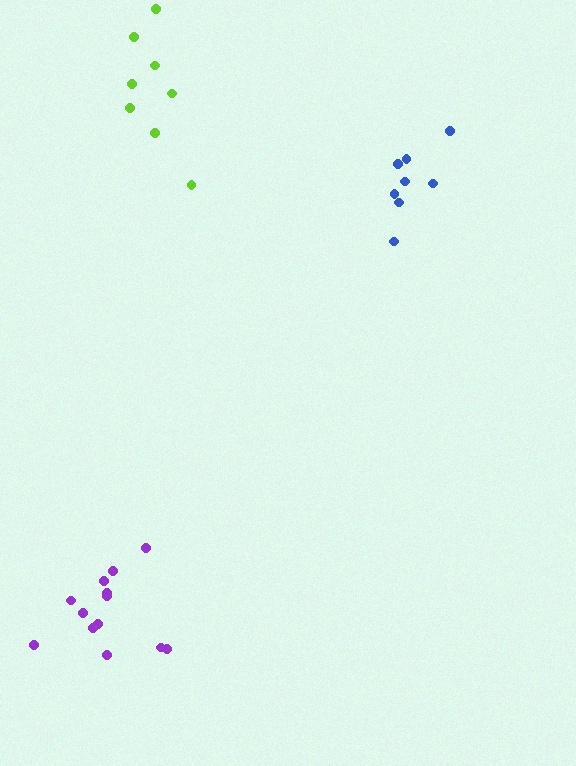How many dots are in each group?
Group 1: 8 dots, Group 2: 13 dots, Group 3: 8 dots (29 total).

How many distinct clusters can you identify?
There are 3 distinct clusters.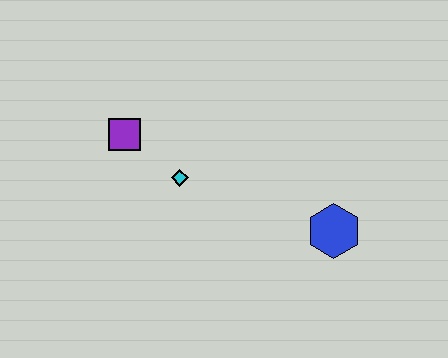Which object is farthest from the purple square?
The blue hexagon is farthest from the purple square.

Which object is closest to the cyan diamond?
The purple square is closest to the cyan diamond.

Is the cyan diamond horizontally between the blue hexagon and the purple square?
Yes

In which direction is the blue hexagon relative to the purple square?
The blue hexagon is to the right of the purple square.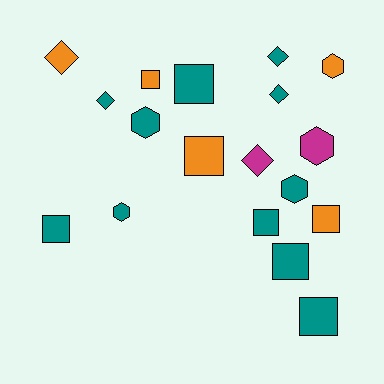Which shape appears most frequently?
Square, with 8 objects.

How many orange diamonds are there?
There is 1 orange diamond.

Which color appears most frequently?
Teal, with 11 objects.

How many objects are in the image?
There are 18 objects.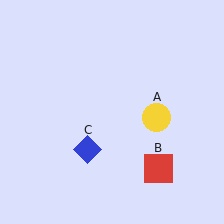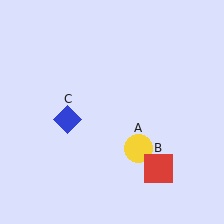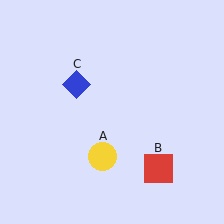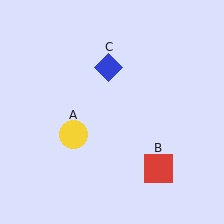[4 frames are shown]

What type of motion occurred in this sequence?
The yellow circle (object A), blue diamond (object C) rotated clockwise around the center of the scene.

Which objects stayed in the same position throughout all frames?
Red square (object B) remained stationary.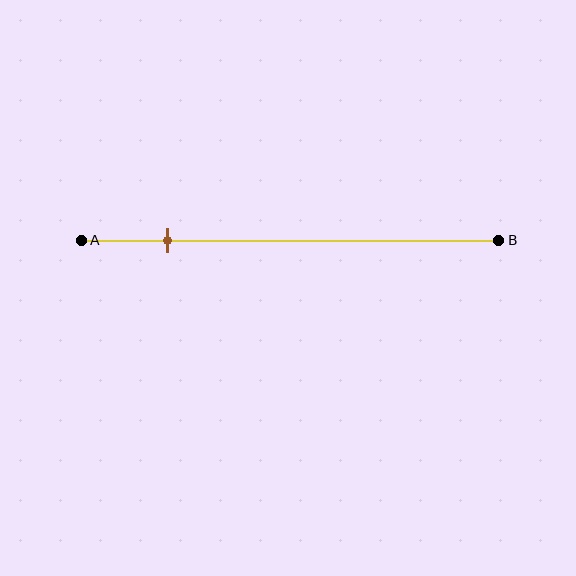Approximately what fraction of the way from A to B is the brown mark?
The brown mark is approximately 20% of the way from A to B.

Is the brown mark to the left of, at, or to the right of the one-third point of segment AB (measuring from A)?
The brown mark is to the left of the one-third point of segment AB.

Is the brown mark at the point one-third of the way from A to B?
No, the mark is at about 20% from A, not at the 33% one-third point.